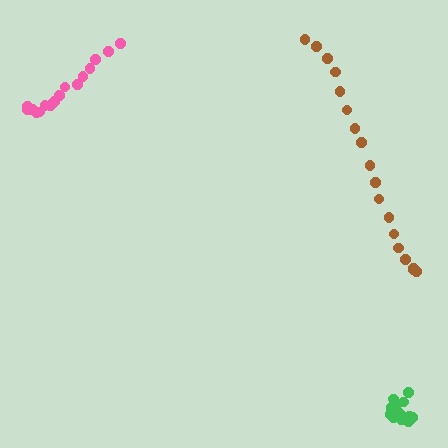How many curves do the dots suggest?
There are 3 distinct paths.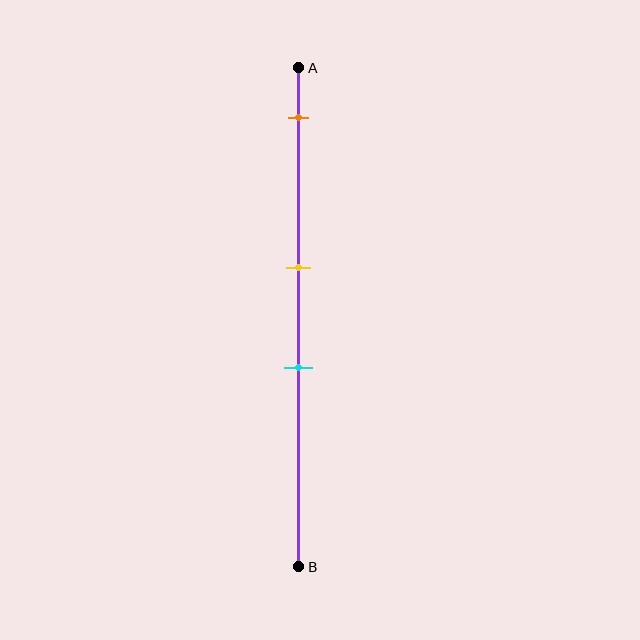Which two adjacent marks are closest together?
The yellow and cyan marks are the closest adjacent pair.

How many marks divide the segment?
There are 3 marks dividing the segment.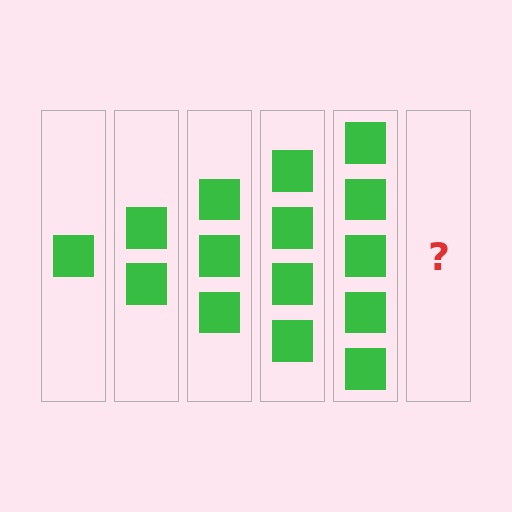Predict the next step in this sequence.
The next step is 6 squares.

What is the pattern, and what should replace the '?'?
The pattern is that each step adds one more square. The '?' should be 6 squares.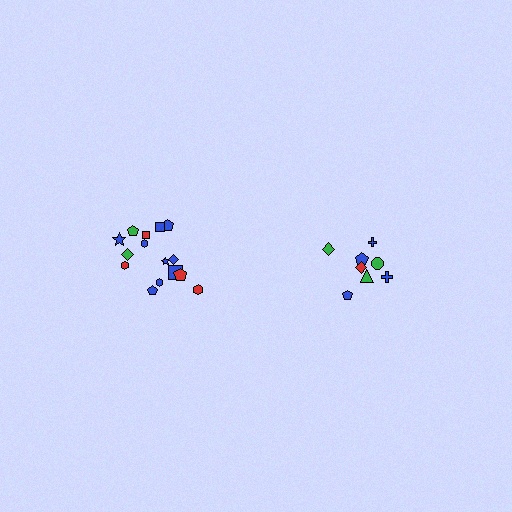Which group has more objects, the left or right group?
The left group.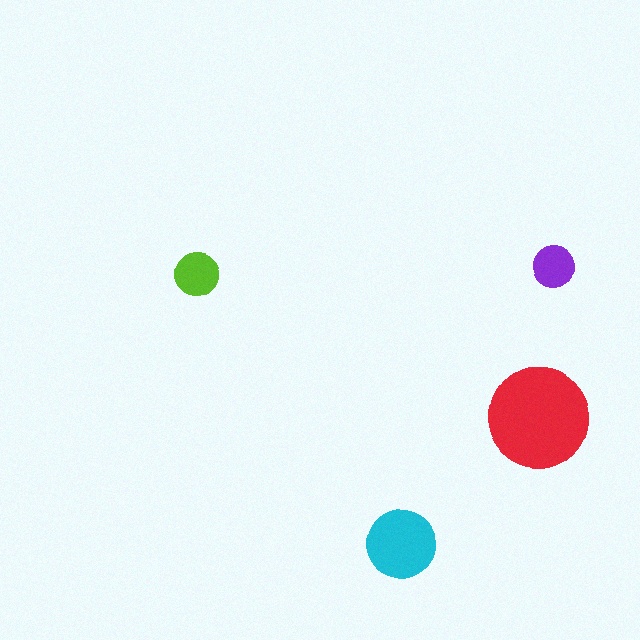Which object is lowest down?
The cyan circle is bottommost.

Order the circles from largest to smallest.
the red one, the cyan one, the lime one, the purple one.